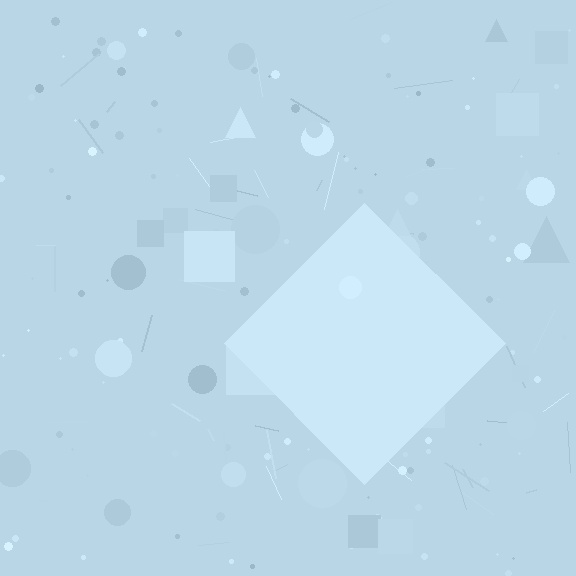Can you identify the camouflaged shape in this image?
The camouflaged shape is a diamond.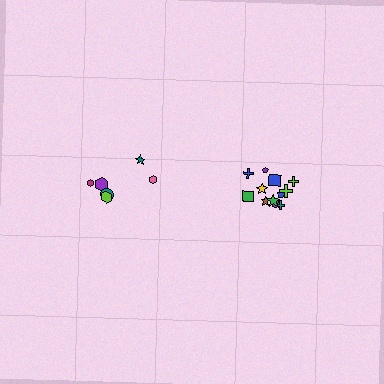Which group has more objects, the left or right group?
The right group.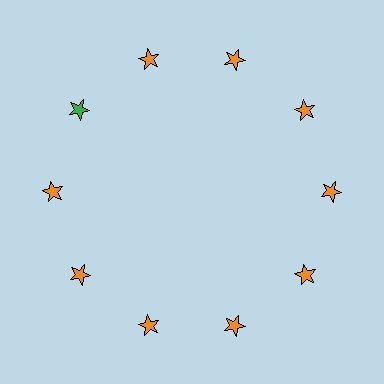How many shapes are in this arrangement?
There are 10 shapes arranged in a ring pattern.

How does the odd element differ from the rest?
It has a different color: green instead of orange.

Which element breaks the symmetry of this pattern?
The green star at roughly the 10 o'clock position breaks the symmetry. All other shapes are orange stars.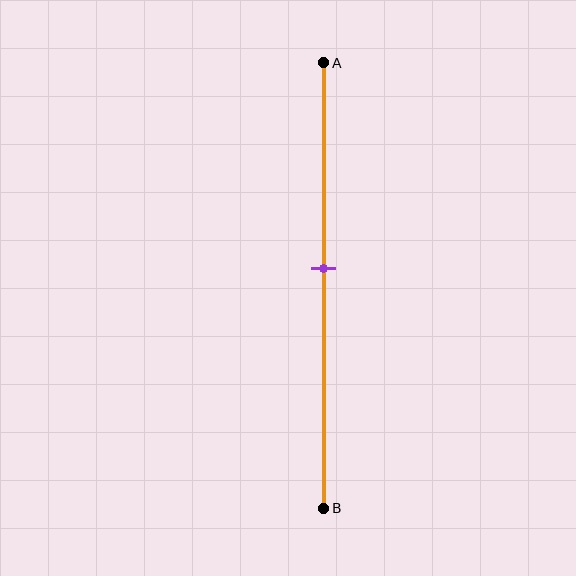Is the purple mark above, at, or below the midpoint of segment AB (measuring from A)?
The purple mark is above the midpoint of segment AB.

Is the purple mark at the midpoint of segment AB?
No, the mark is at about 45% from A, not at the 50% midpoint.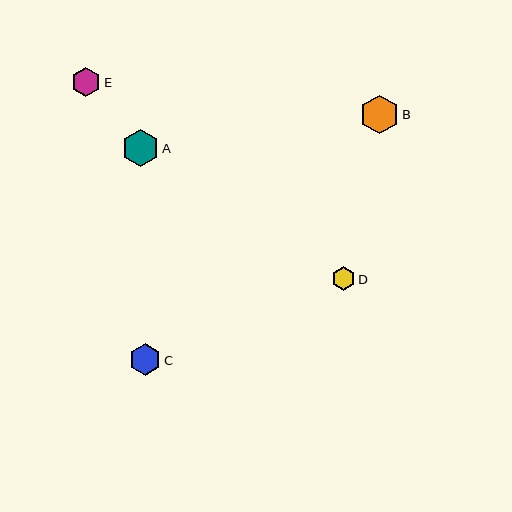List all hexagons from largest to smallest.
From largest to smallest: B, A, C, E, D.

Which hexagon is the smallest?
Hexagon D is the smallest with a size of approximately 24 pixels.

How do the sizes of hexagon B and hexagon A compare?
Hexagon B and hexagon A are approximately the same size.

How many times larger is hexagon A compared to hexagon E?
Hexagon A is approximately 1.3 times the size of hexagon E.